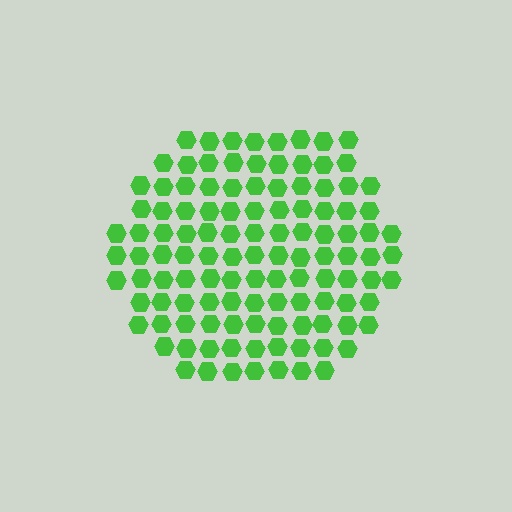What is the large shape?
The large shape is a hexagon.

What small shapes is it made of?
It is made of small hexagons.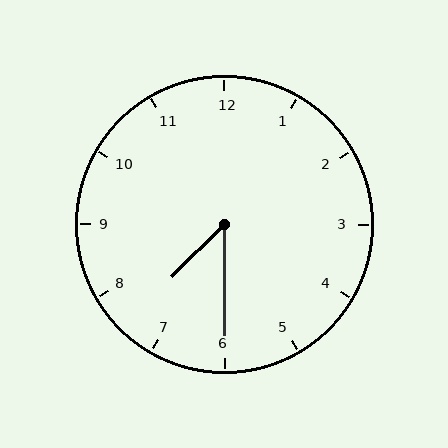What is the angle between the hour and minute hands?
Approximately 45 degrees.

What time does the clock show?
7:30.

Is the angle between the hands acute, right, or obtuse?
It is acute.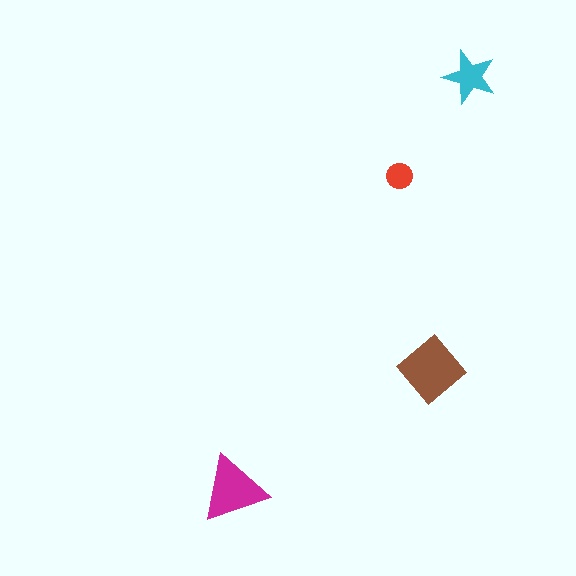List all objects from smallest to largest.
The red circle, the cyan star, the magenta triangle, the brown diamond.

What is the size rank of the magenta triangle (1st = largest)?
2nd.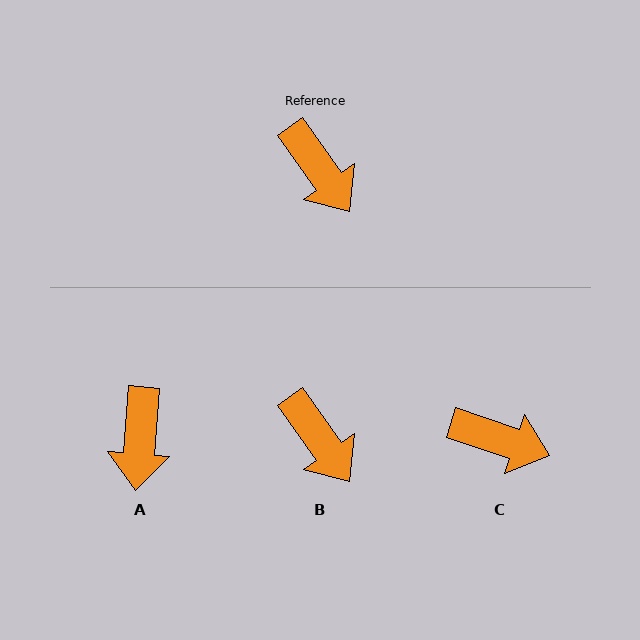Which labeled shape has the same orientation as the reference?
B.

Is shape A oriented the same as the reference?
No, it is off by about 40 degrees.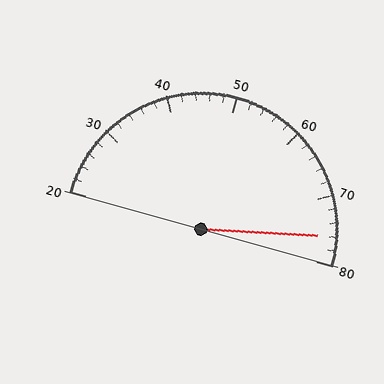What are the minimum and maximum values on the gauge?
The gauge ranges from 20 to 80.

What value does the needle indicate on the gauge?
The needle indicates approximately 76.